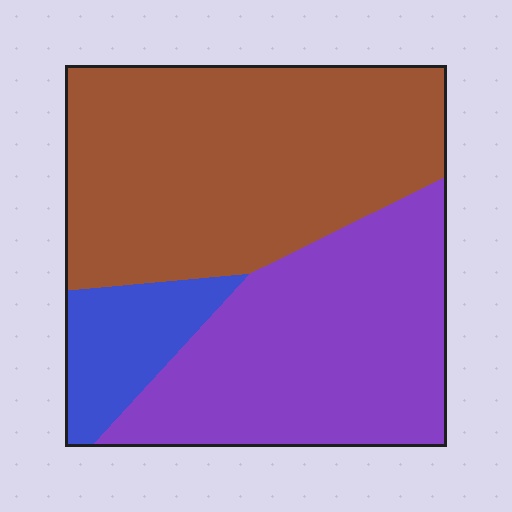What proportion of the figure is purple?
Purple takes up about two fifths (2/5) of the figure.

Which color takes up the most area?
Brown, at roughly 50%.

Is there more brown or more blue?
Brown.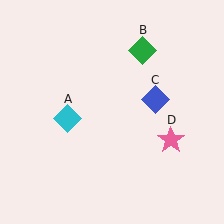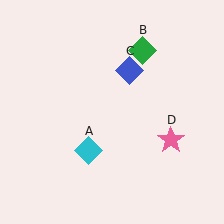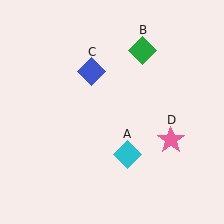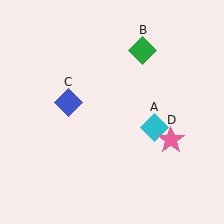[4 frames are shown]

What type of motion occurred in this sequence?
The cyan diamond (object A), blue diamond (object C) rotated counterclockwise around the center of the scene.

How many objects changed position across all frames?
2 objects changed position: cyan diamond (object A), blue diamond (object C).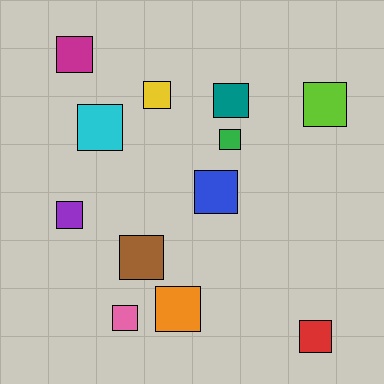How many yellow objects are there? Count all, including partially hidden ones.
There is 1 yellow object.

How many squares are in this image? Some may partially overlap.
There are 12 squares.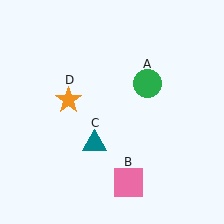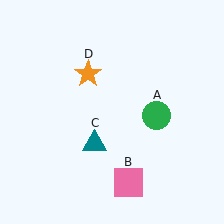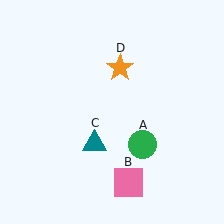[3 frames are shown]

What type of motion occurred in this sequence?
The green circle (object A), orange star (object D) rotated clockwise around the center of the scene.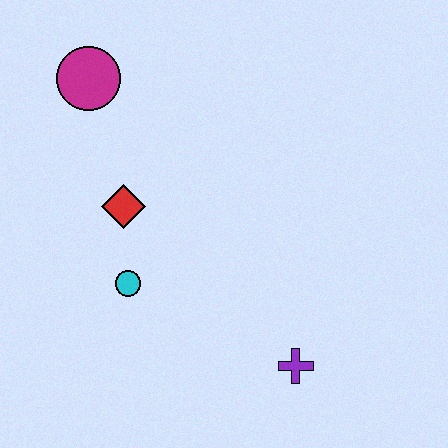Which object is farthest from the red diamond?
The purple cross is farthest from the red diamond.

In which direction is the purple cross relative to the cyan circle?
The purple cross is to the right of the cyan circle.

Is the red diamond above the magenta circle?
No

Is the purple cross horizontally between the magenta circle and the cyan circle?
No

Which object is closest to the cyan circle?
The red diamond is closest to the cyan circle.